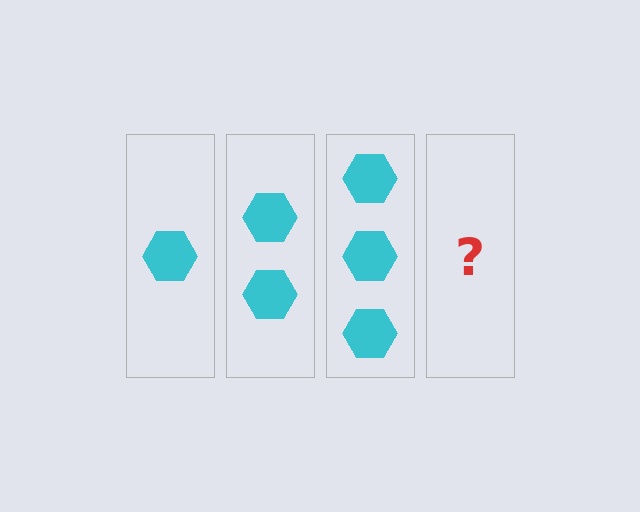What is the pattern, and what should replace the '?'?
The pattern is that each step adds one more hexagon. The '?' should be 4 hexagons.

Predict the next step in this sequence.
The next step is 4 hexagons.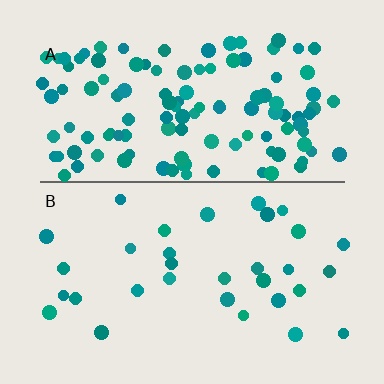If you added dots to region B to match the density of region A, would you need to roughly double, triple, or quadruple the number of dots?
Approximately quadruple.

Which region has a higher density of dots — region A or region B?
A (the top).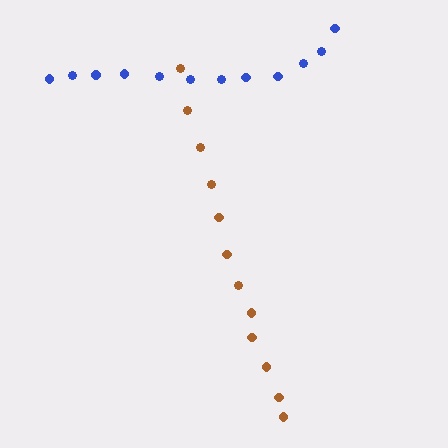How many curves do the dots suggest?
There are 2 distinct paths.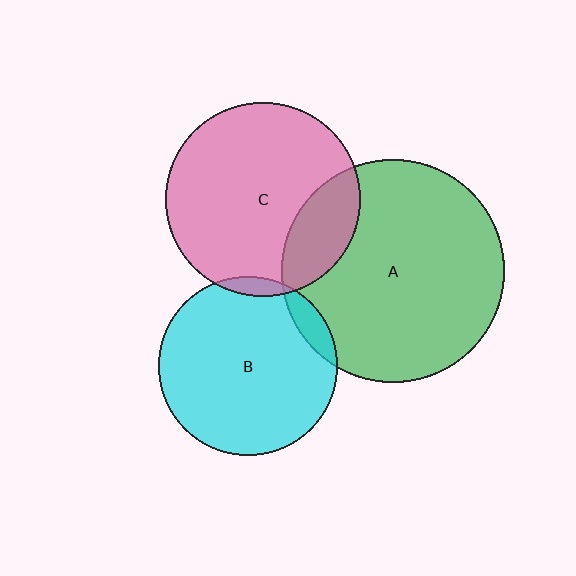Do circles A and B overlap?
Yes.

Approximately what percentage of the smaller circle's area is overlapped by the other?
Approximately 10%.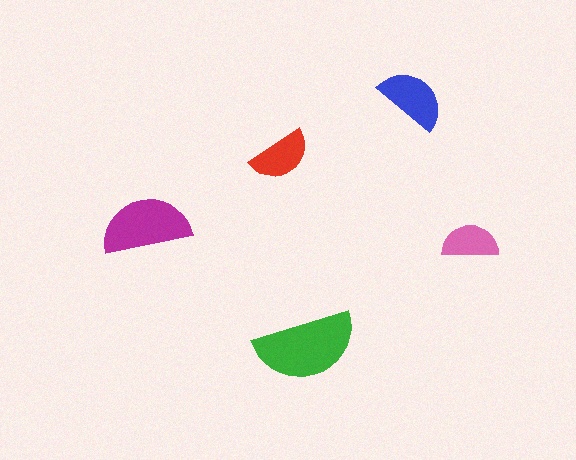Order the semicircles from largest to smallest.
the green one, the magenta one, the blue one, the red one, the pink one.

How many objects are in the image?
There are 5 objects in the image.